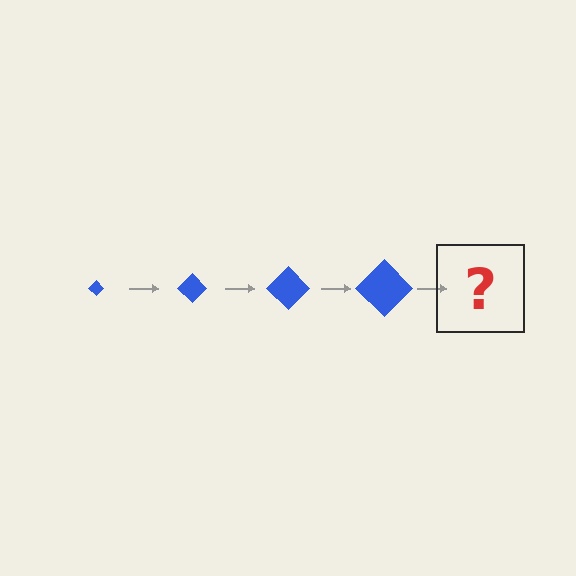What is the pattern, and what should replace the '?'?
The pattern is that the diamond gets progressively larger each step. The '?' should be a blue diamond, larger than the previous one.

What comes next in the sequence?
The next element should be a blue diamond, larger than the previous one.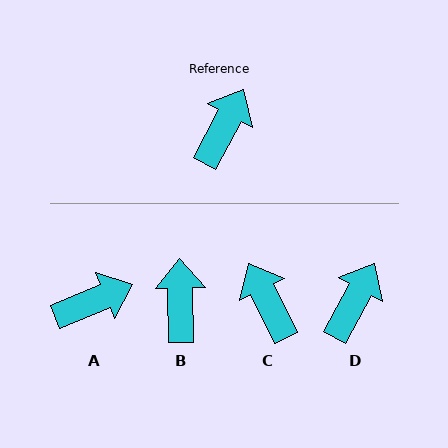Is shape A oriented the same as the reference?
No, it is off by about 39 degrees.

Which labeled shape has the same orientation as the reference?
D.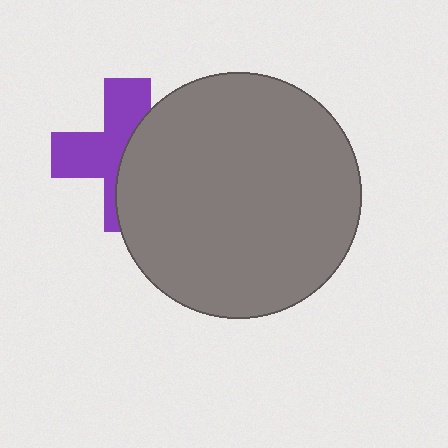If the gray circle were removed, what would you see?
You would see the complete purple cross.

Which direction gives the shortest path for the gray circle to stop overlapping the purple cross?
Moving right gives the shortest separation.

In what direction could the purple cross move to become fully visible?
The purple cross could move left. That would shift it out from behind the gray circle entirely.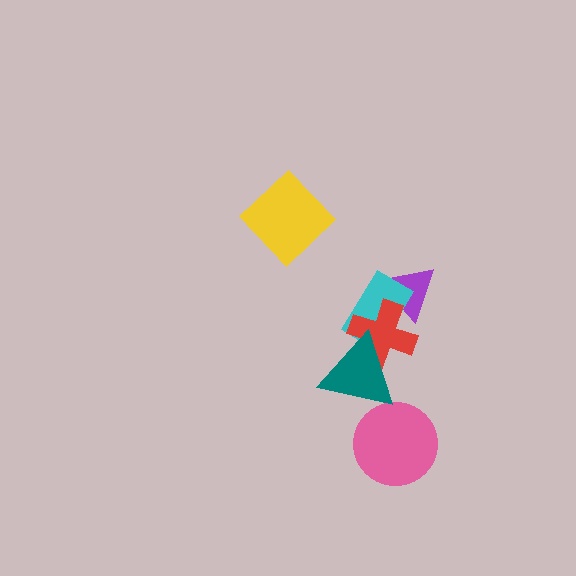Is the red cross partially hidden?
Yes, it is partially covered by another shape.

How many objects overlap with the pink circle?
0 objects overlap with the pink circle.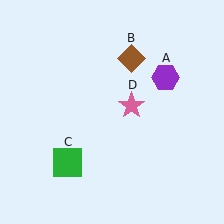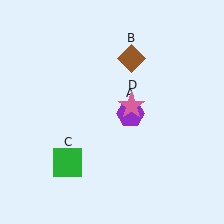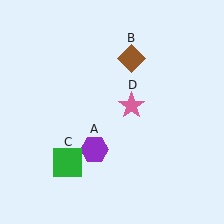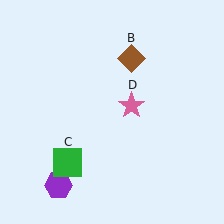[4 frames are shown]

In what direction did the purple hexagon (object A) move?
The purple hexagon (object A) moved down and to the left.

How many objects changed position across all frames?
1 object changed position: purple hexagon (object A).